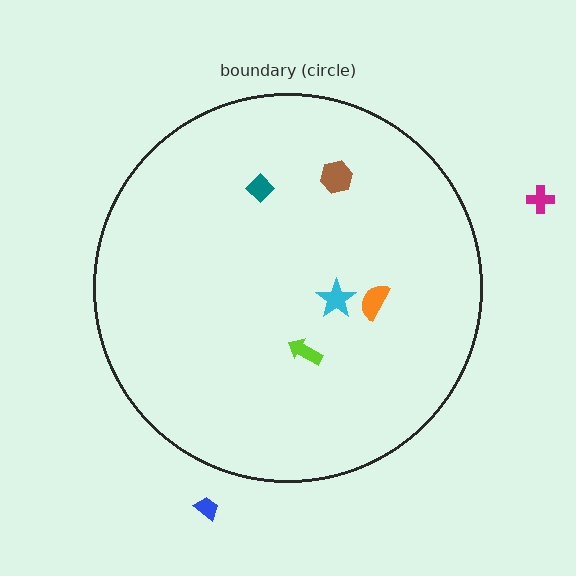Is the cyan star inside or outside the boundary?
Inside.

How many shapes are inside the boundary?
5 inside, 2 outside.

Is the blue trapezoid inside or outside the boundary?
Outside.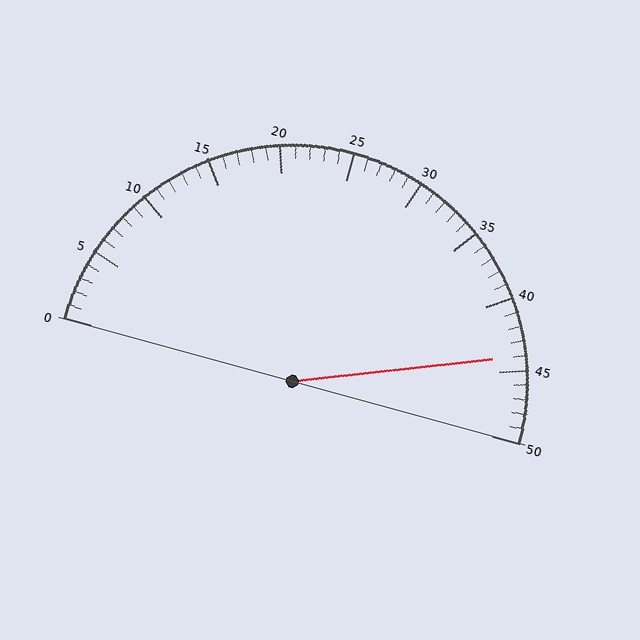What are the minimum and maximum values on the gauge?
The gauge ranges from 0 to 50.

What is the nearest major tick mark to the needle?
The nearest major tick mark is 45.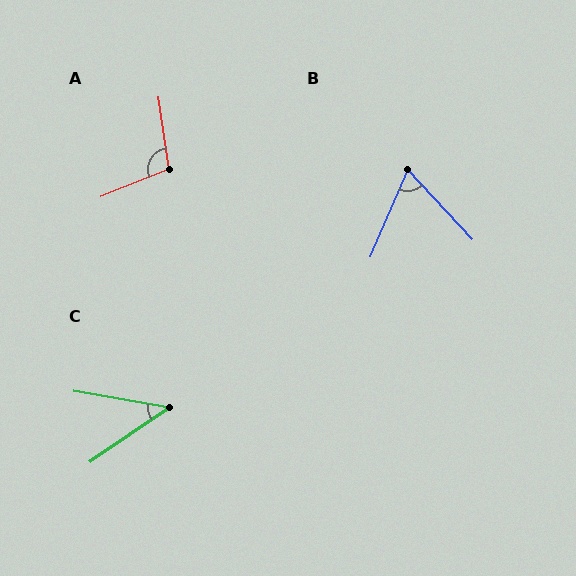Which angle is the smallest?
C, at approximately 44 degrees.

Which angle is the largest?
A, at approximately 104 degrees.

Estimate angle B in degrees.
Approximately 66 degrees.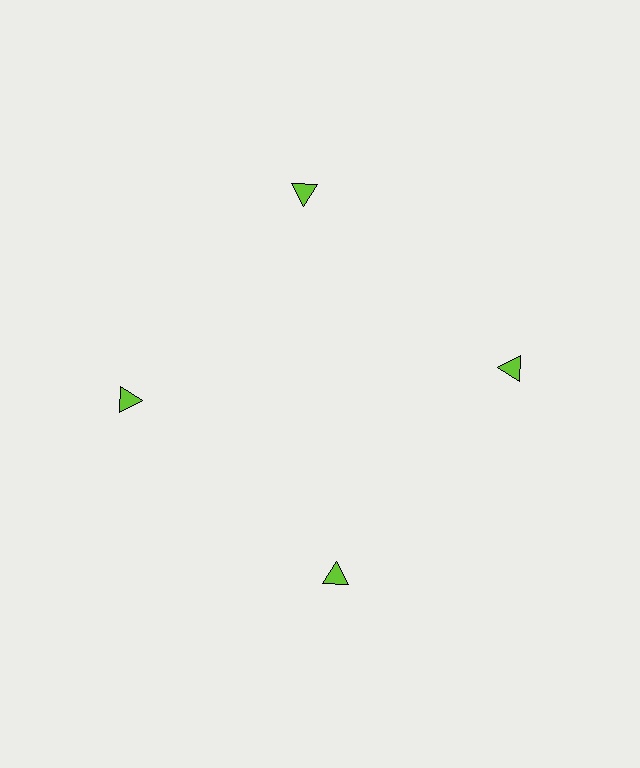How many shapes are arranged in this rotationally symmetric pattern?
There are 4 shapes, arranged in 4 groups of 1.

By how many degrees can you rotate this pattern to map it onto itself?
The pattern maps onto itself every 90 degrees of rotation.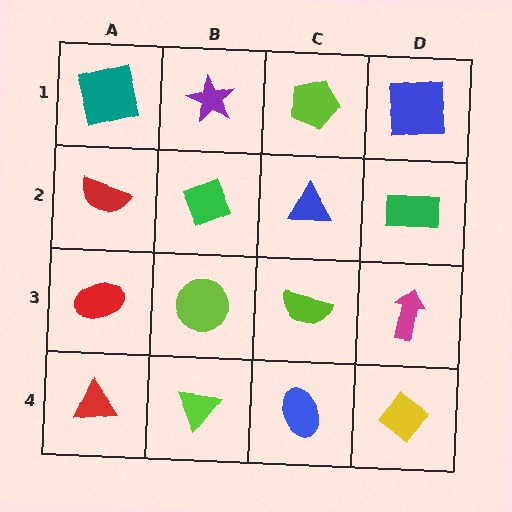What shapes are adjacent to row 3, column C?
A blue triangle (row 2, column C), a blue ellipse (row 4, column C), a lime circle (row 3, column B), a magenta arrow (row 3, column D).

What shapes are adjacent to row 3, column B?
A green diamond (row 2, column B), a lime triangle (row 4, column B), a red ellipse (row 3, column A), a lime semicircle (row 3, column C).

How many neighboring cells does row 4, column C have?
3.